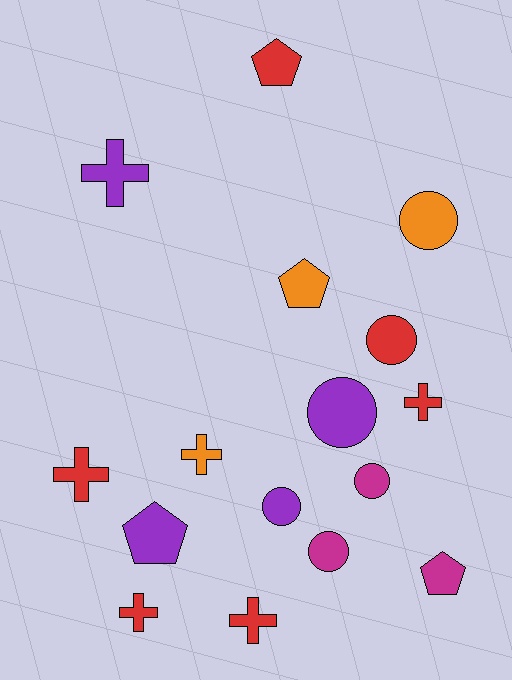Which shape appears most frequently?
Cross, with 6 objects.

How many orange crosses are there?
There is 1 orange cross.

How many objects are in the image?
There are 16 objects.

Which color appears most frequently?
Red, with 6 objects.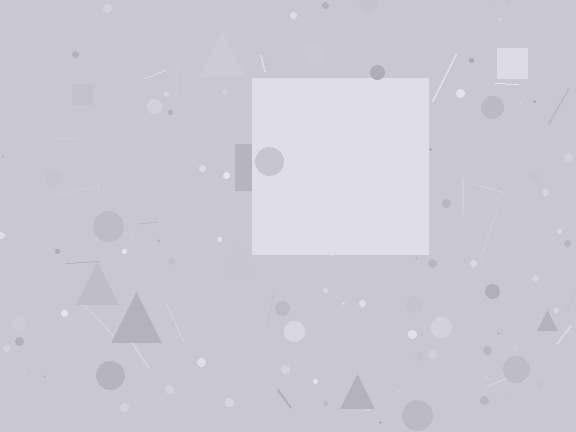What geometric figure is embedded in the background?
A square is embedded in the background.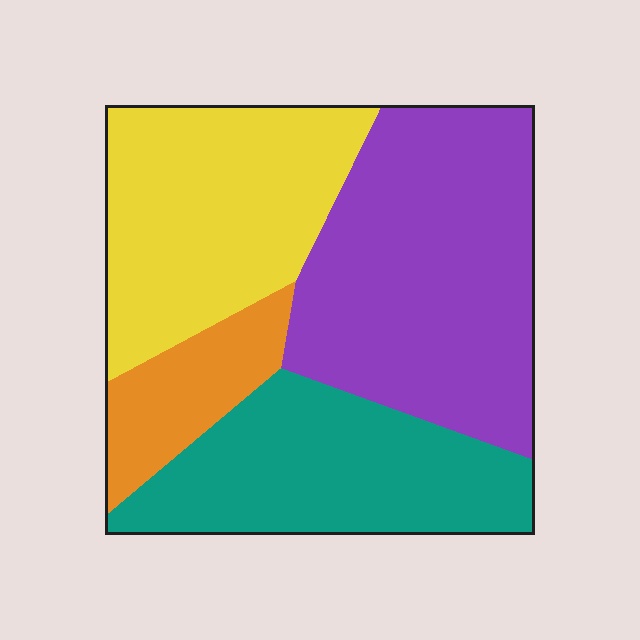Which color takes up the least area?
Orange, at roughly 10%.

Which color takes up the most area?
Purple, at roughly 35%.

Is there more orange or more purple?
Purple.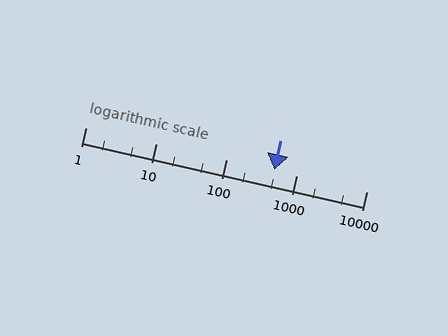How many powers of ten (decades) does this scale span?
The scale spans 4 decades, from 1 to 10000.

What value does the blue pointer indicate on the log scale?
The pointer indicates approximately 480.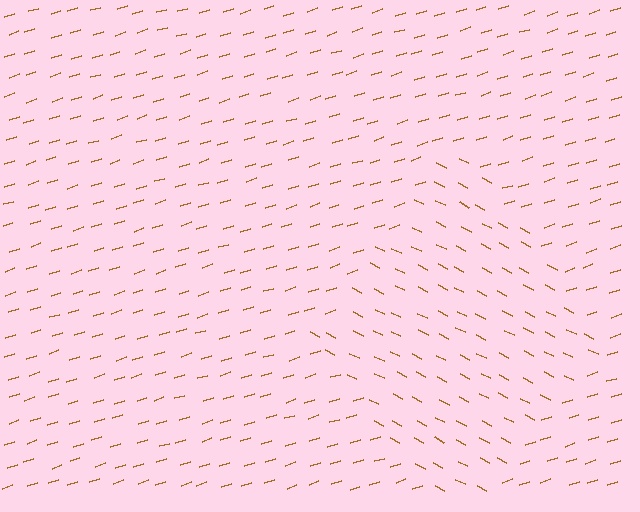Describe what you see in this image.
The image is filled with small brown line segments. A diamond region in the image has lines oriented differently from the surrounding lines, creating a visible texture boundary.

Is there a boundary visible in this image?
Yes, there is a texture boundary formed by a change in line orientation.